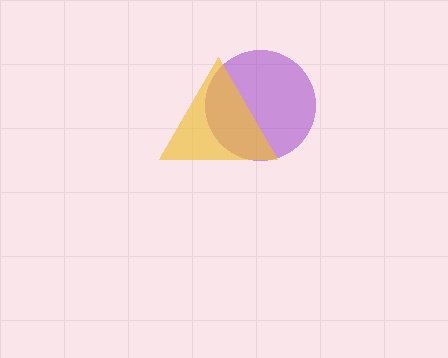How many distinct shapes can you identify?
There are 2 distinct shapes: a purple circle, a yellow triangle.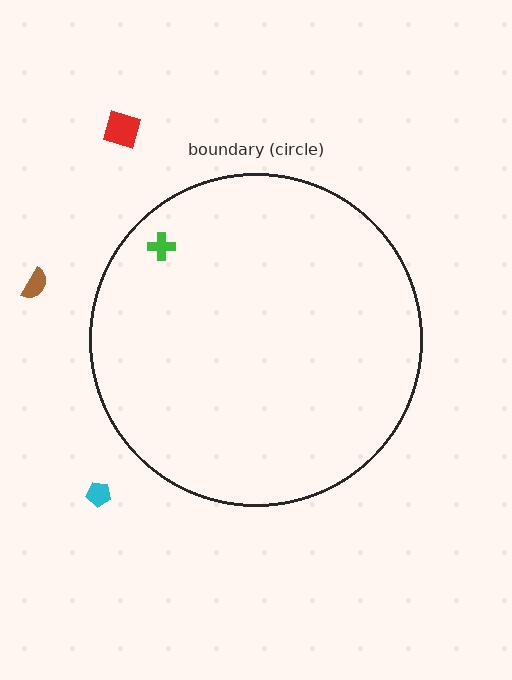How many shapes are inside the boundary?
1 inside, 3 outside.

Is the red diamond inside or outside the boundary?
Outside.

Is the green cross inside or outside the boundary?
Inside.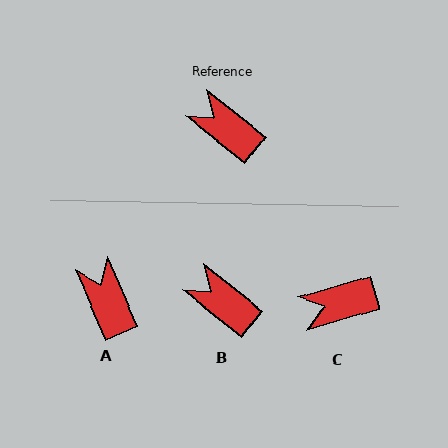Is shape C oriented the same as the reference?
No, it is off by about 55 degrees.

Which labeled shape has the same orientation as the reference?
B.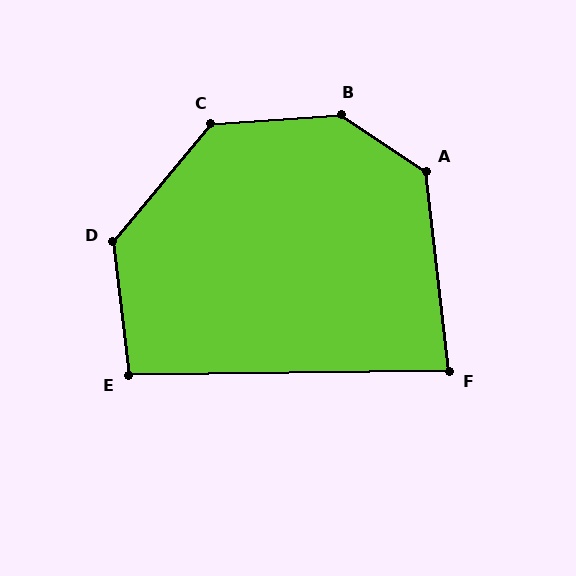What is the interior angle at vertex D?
Approximately 133 degrees (obtuse).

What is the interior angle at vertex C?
Approximately 134 degrees (obtuse).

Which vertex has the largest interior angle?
B, at approximately 142 degrees.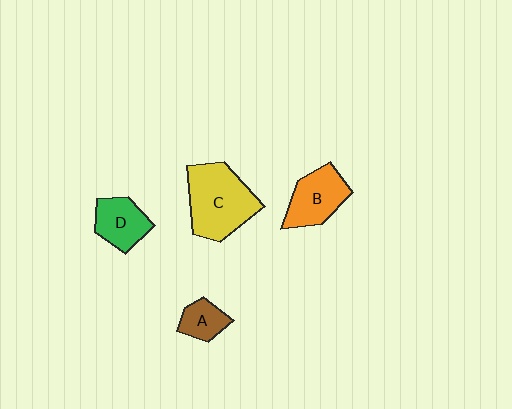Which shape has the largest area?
Shape C (yellow).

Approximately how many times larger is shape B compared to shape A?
Approximately 1.8 times.